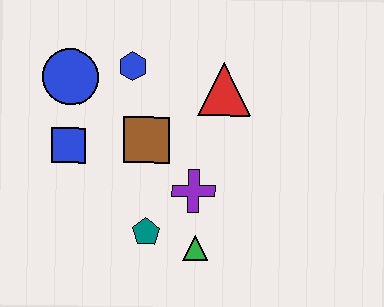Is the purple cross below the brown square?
Yes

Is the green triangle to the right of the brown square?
Yes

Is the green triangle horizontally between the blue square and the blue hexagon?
No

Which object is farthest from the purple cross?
The blue circle is farthest from the purple cross.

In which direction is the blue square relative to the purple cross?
The blue square is to the left of the purple cross.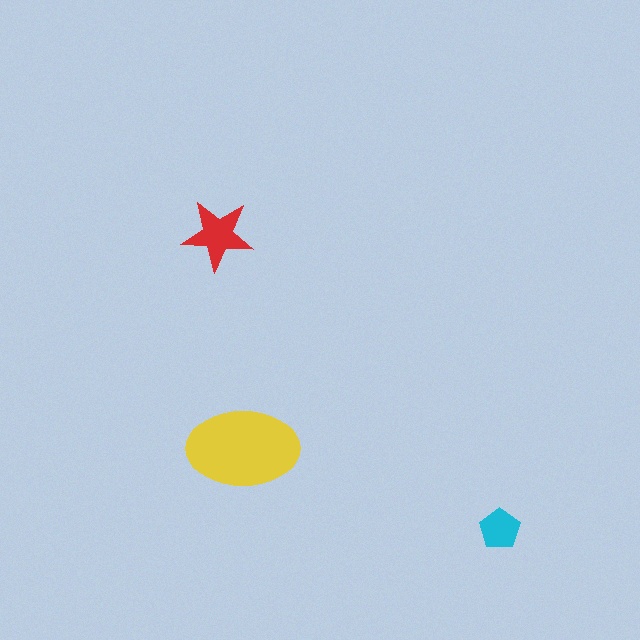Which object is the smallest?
The cyan pentagon.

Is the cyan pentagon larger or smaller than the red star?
Smaller.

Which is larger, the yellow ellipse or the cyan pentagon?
The yellow ellipse.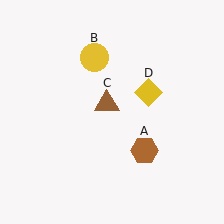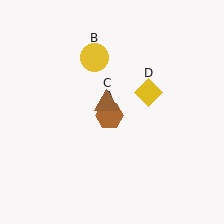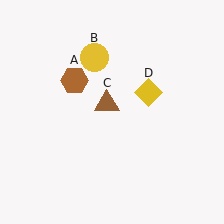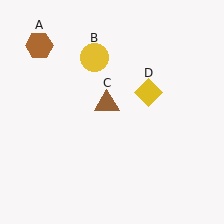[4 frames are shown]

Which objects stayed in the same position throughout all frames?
Yellow circle (object B) and brown triangle (object C) and yellow diamond (object D) remained stationary.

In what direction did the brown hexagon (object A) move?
The brown hexagon (object A) moved up and to the left.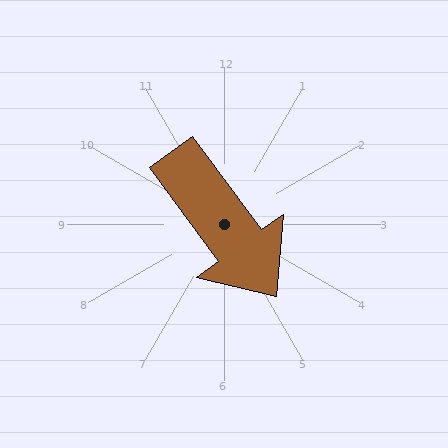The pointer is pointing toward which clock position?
Roughly 5 o'clock.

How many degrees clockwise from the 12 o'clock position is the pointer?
Approximately 144 degrees.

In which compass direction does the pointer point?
Southeast.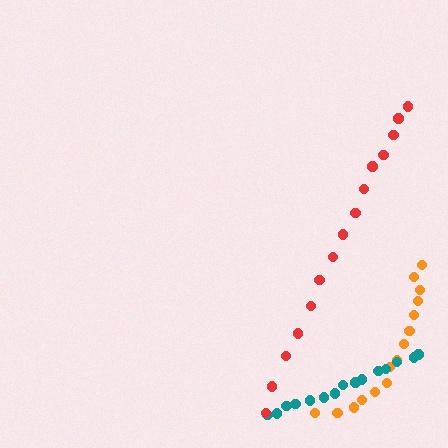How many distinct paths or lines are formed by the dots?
There are 3 distinct paths.